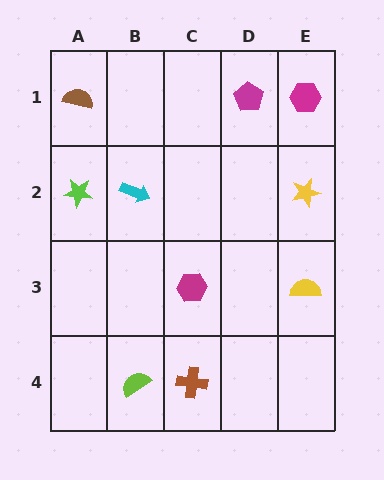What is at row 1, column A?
A brown semicircle.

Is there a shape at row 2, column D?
No, that cell is empty.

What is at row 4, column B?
A lime semicircle.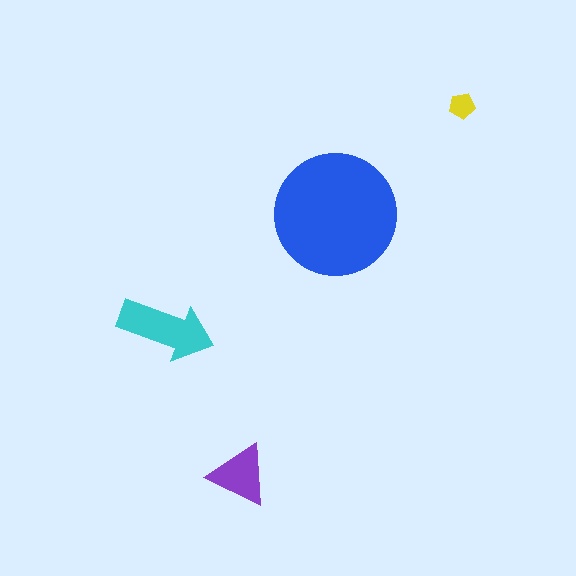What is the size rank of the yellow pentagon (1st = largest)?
4th.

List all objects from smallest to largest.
The yellow pentagon, the purple triangle, the cyan arrow, the blue circle.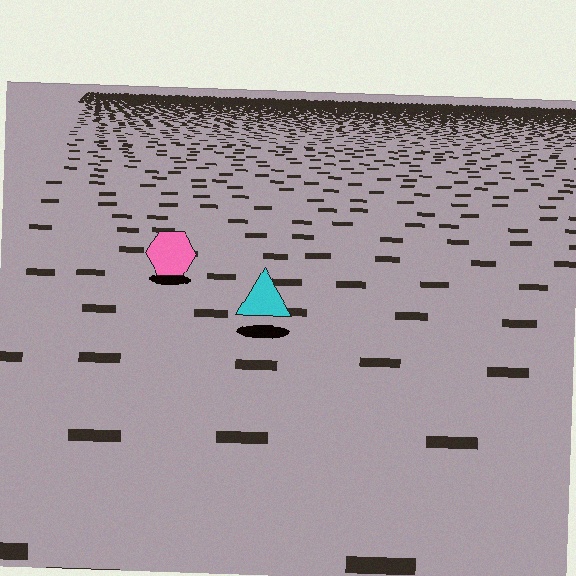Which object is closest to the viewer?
The cyan triangle is closest. The texture marks near it are larger and more spread out.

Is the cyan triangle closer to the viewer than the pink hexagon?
Yes. The cyan triangle is closer — you can tell from the texture gradient: the ground texture is coarser near it.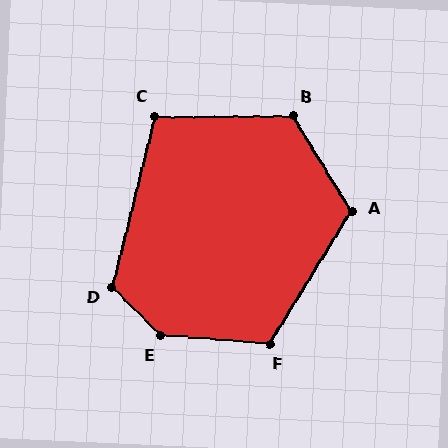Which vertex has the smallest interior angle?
C, at approximately 104 degrees.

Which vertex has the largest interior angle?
E, at approximately 139 degrees.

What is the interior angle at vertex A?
Approximately 117 degrees (obtuse).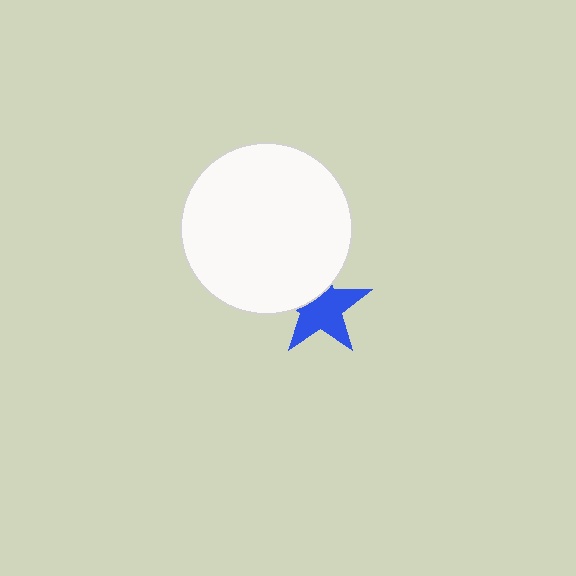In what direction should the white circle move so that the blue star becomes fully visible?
The white circle should move up. That is the shortest direction to clear the overlap and leave the blue star fully visible.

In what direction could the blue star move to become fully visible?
The blue star could move down. That would shift it out from behind the white circle entirely.